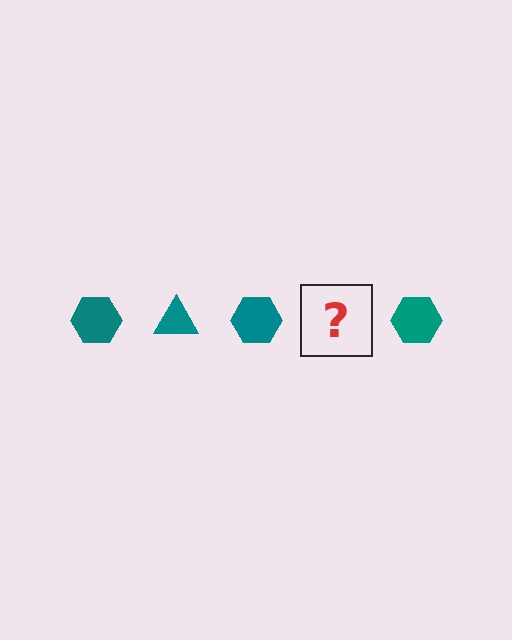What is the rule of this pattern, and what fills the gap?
The rule is that the pattern cycles through hexagon, triangle shapes in teal. The gap should be filled with a teal triangle.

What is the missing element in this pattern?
The missing element is a teal triangle.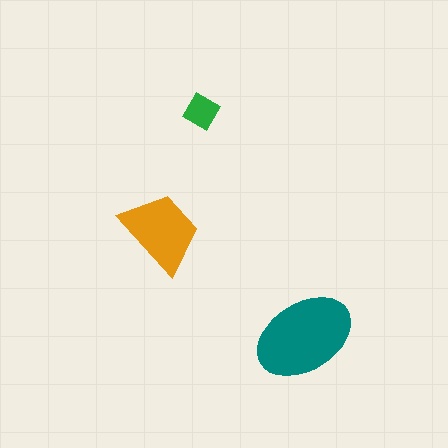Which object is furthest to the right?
The teal ellipse is rightmost.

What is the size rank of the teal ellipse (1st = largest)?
1st.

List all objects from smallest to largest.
The green diamond, the orange trapezoid, the teal ellipse.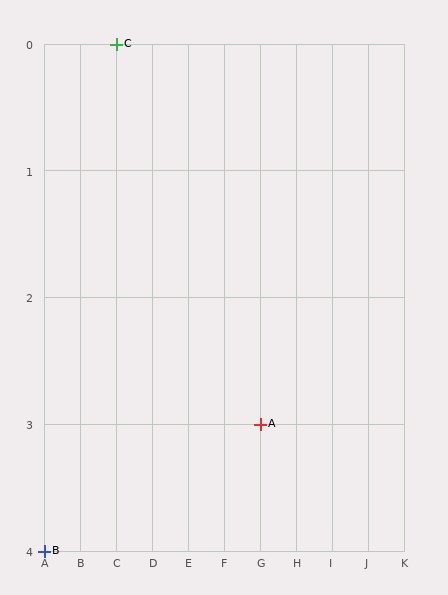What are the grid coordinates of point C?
Point C is at grid coordinates (C, 0).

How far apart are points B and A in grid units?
Points B and A are 6 columns and 1 row apart (about 6.1 grid units diagonally).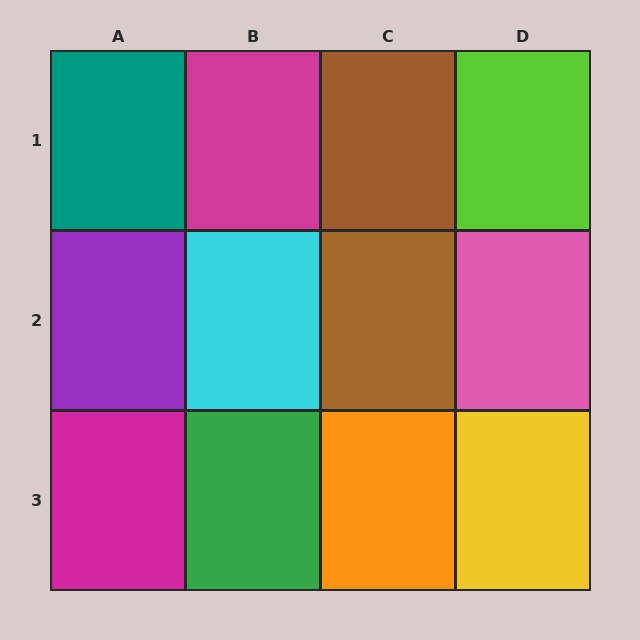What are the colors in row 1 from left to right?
Teal, magenta, brown, lime.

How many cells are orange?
1 cell is orange.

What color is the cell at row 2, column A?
Purple.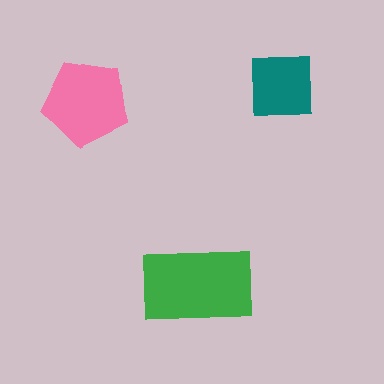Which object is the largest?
The green rectangle.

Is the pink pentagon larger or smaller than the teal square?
Larger.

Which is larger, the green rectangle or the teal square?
The green rectangle.